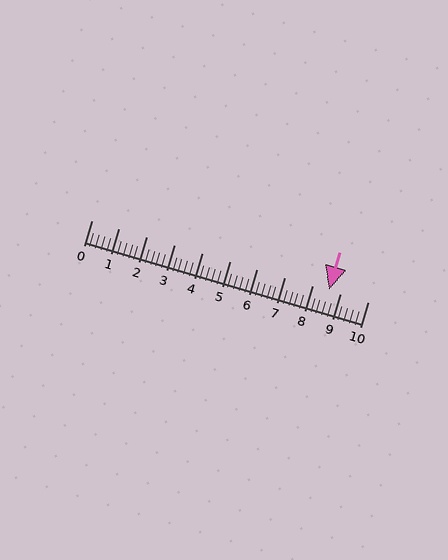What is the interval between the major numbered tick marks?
The major tick marks are spaced 1 units apart.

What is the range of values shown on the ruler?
The ruler shows values from 0 to 10.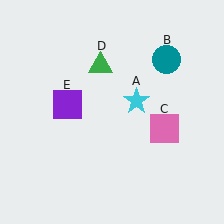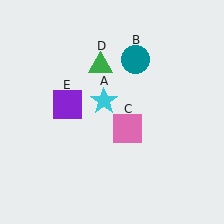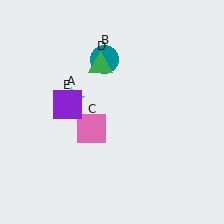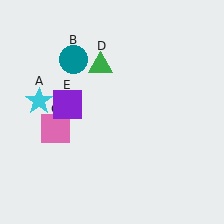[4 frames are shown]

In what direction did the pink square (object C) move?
The pink square (object C) moved left.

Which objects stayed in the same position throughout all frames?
Green triangle (object D) and purple square (object E) remained stationary.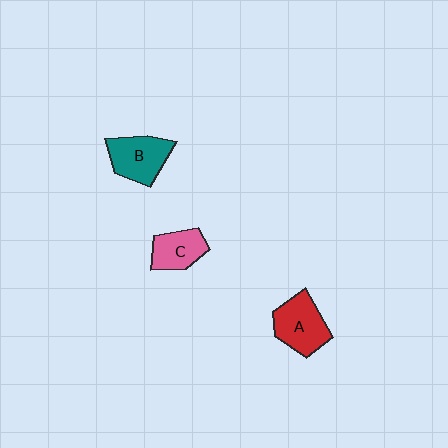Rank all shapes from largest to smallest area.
From largest to smallest: A (red), B (teal), C (pink).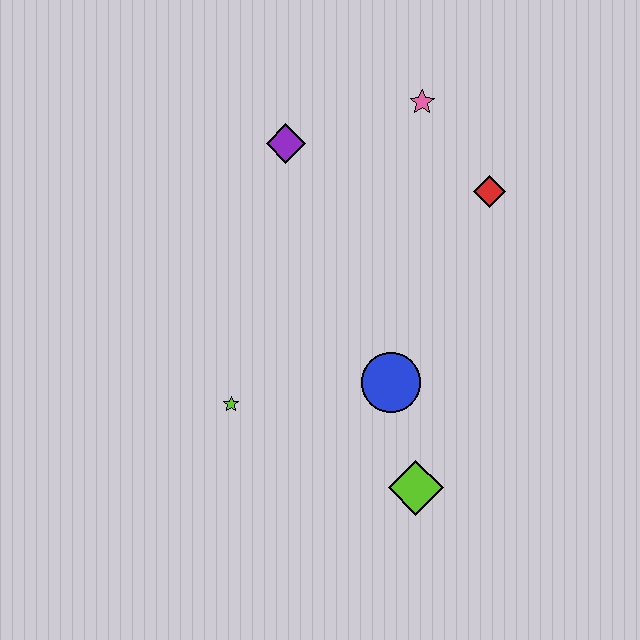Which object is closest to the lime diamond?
The blue circle is closest to the lime diamond.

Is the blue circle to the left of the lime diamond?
Yes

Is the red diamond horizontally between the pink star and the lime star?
No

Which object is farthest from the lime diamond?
The pink star is farthest from the lime diamond.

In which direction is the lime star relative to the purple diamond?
The lime star is below the purple diamond.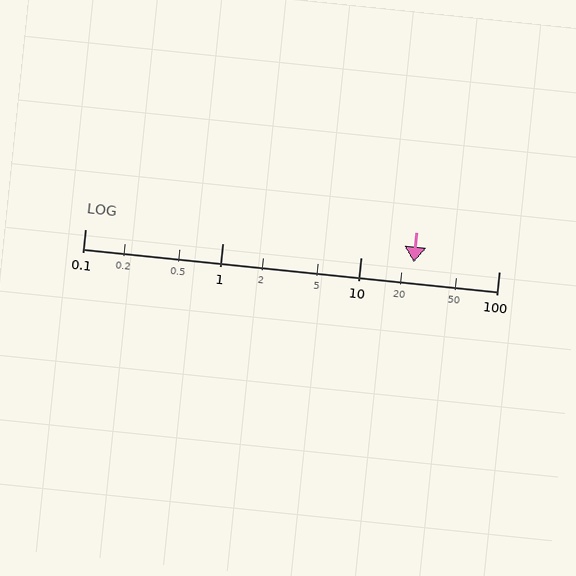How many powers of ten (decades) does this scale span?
The scale spans 3 decades, from 0.1 to 100.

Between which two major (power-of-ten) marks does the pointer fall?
The pointer is between 10 and 100.